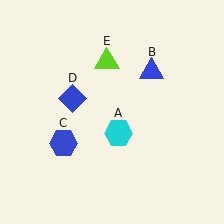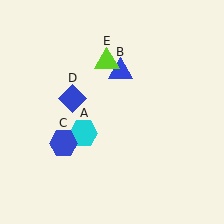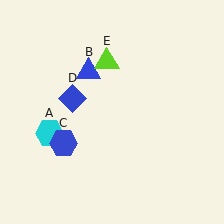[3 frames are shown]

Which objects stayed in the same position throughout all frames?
Blue hexagon (object C) and blue diamond (object D) and lime triangle (object E) remained stationary.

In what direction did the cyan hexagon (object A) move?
The cyan hexagon (object A) moved left.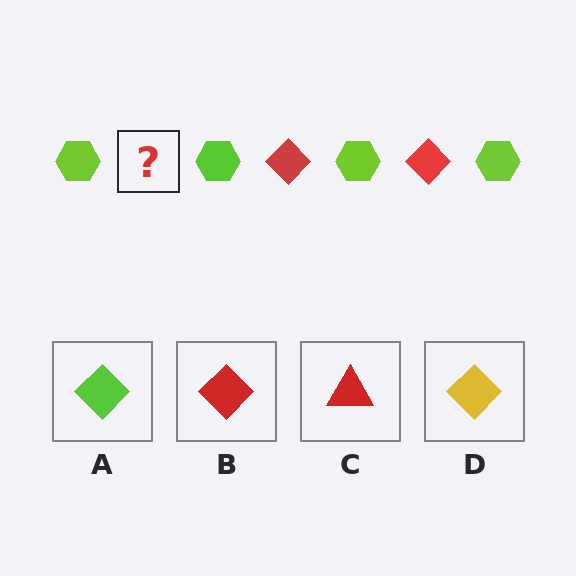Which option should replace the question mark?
Option B.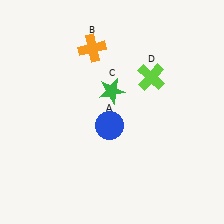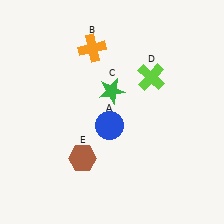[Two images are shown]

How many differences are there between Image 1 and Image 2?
There is 1 difference between the two images.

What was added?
A brown hexagon (E) was added in Image 2.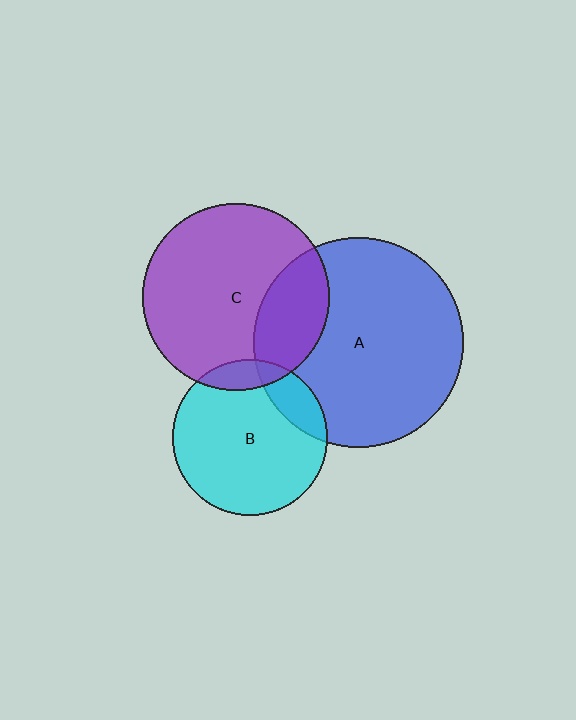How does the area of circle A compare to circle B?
Approximately 1.8 times.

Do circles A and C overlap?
Yes.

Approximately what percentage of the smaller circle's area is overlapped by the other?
Approximately 25%.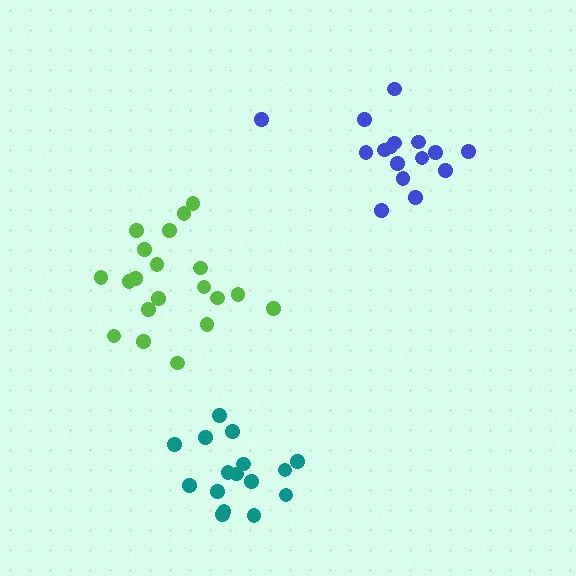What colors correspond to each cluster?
The clusters are colored: lime, blue, teal.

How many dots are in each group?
Group 1: 20 dots, Group 2: 16 dots, Group 3: 16 dots (52 total).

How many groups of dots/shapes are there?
There are 3 groups.